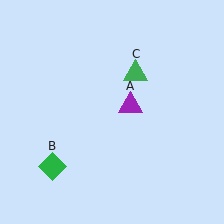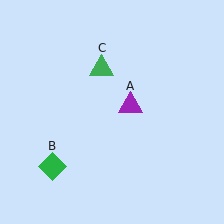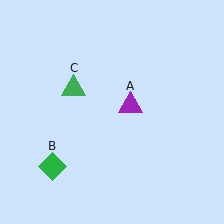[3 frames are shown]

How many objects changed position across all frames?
1 object changed position: green triangle (object C).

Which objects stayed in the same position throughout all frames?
Purple triangle (object A) and green diamond (object B) remained stationary.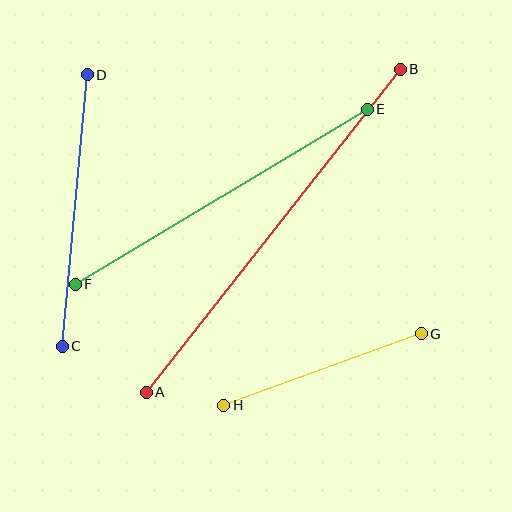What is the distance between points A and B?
The distance is approximately 411 pixels.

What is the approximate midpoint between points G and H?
The midpoint is at approximately (323, 369) pixels.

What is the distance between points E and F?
The distance is approximately 340 pixels.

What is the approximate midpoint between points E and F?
The midpoint is at approximately (221, 197) pixels.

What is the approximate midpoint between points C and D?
The midpoint is at approximately (75, 210) pixels.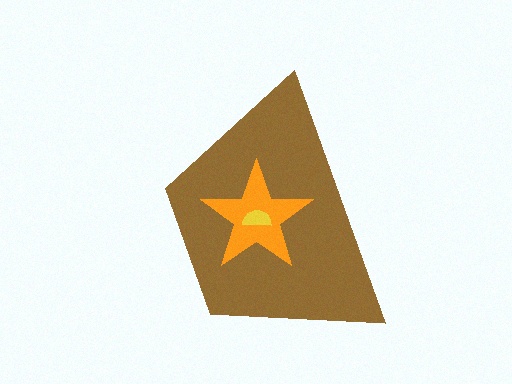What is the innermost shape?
The yellow semicircle.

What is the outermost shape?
The brown trapezoid.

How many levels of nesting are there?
3.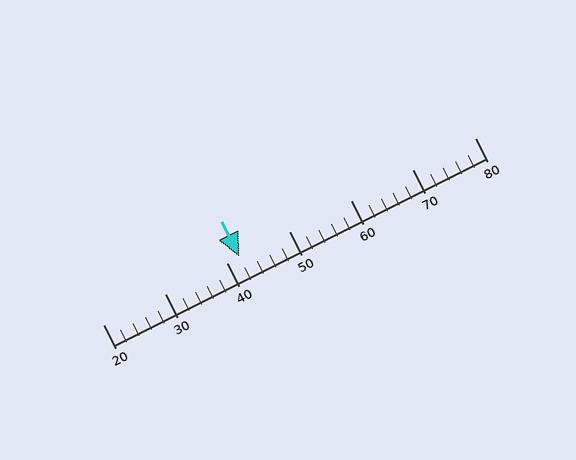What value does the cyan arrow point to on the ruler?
The cyan arrow points to approximately 42.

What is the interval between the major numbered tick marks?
The major tick marks are spaced 10 units apart.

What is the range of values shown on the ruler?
The ruler shows values from 20 to 80.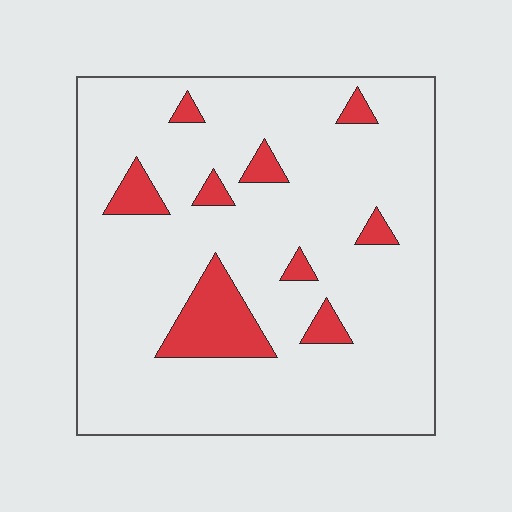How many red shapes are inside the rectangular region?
9.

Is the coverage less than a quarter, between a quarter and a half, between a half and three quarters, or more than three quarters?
Less than a quarter.